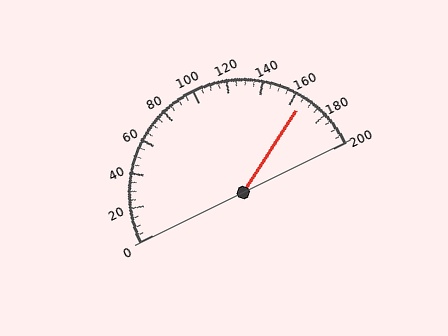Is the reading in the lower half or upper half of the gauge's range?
The reading is in the upper half of the range (0 to 200).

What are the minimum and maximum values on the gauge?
The gauge ranges from 0 to 200.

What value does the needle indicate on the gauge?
The needle indicates approximately 165.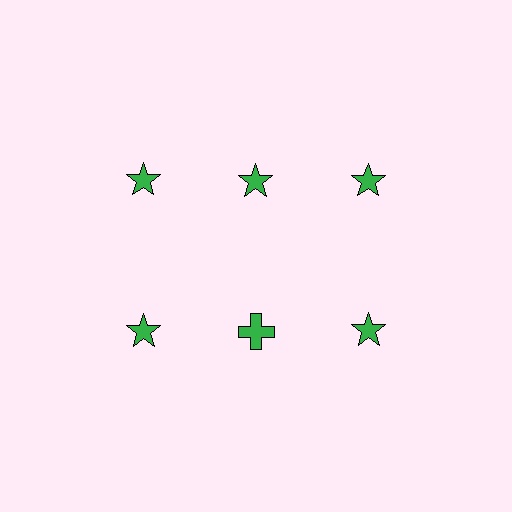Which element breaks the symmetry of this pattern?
The green cross in the second row, second from left column breaks the symmetry. All other shapes are green stars.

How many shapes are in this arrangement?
There are 6 shapes arranged in a grid pattern.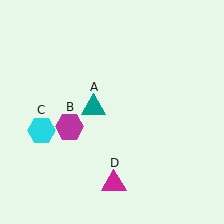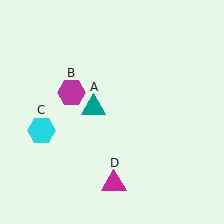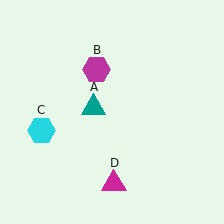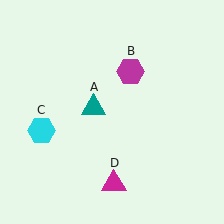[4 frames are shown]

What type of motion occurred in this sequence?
The magenta hexagon (object B) rotated clockwise around the center of the scene.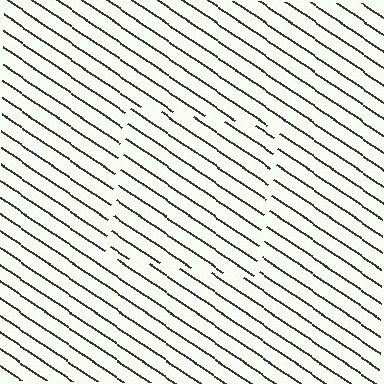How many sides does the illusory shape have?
4 sides — the line-ends trace a square.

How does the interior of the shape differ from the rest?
The interior of the shape contains the same grating, shifted by half a period — the contour is defined by the phase discontinuity where line-ends from the inner and outer gratings abut.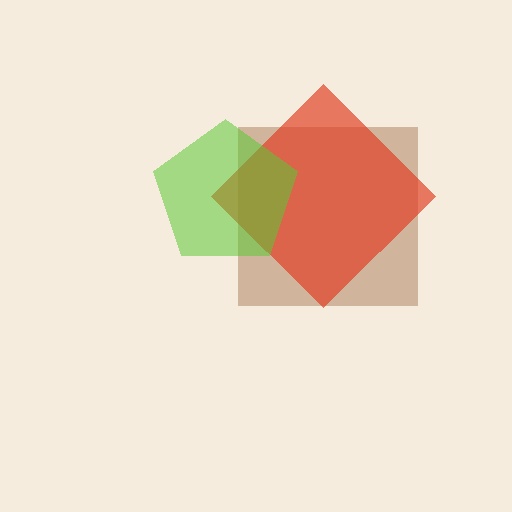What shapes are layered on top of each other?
The layered shapes are: a brown square, a red diamond, a lime pentagon.